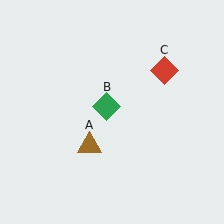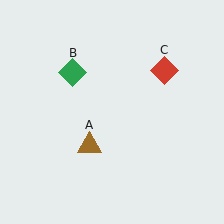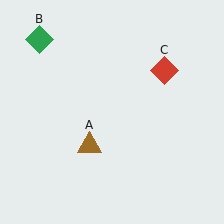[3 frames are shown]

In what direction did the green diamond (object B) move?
The green diamond (object B) moved up and to the left.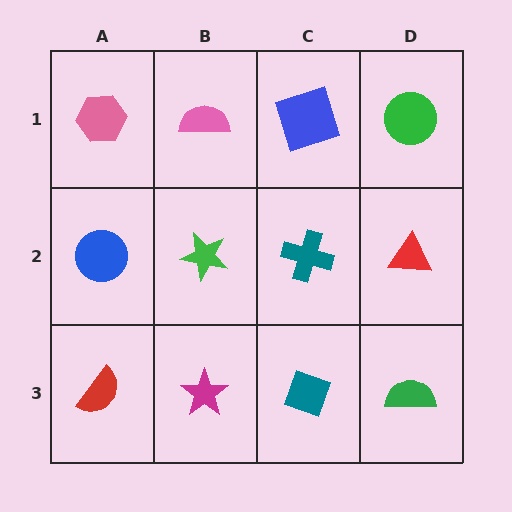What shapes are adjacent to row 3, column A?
A blue circle (row 2, column A), a magenta star (row 3, column B).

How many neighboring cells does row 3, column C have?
3.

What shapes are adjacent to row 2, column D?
A green circle (row 1, column D), a green semicircle (row 3, column D), a teal cross (row 2, column C).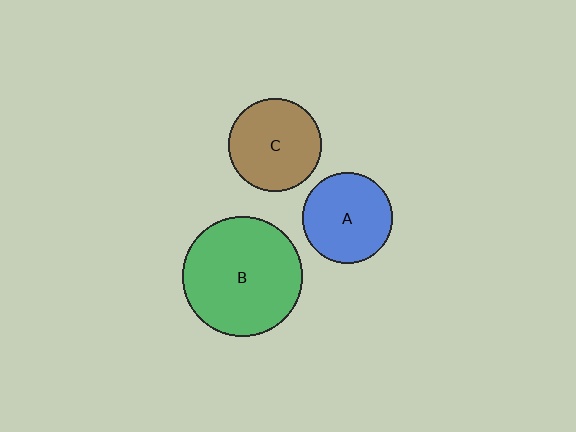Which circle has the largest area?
Circle B (green).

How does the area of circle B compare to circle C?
Approximately 1.7 times.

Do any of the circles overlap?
No, none of the circles overlap.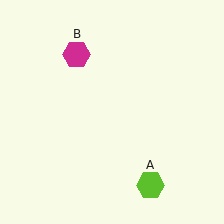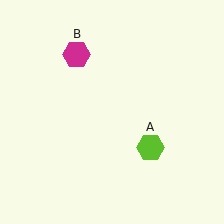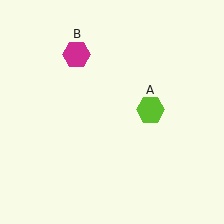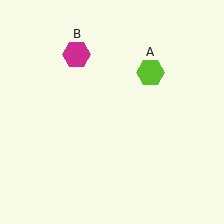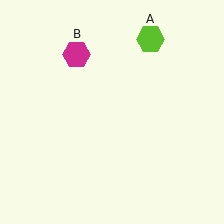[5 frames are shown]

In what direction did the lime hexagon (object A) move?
The lime hexagon (object A) moved up.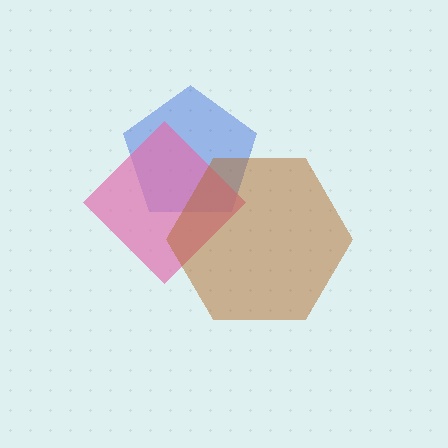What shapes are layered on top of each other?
The layered shapes are: a blue pentagon, a pink diamond, a brown hexagon.